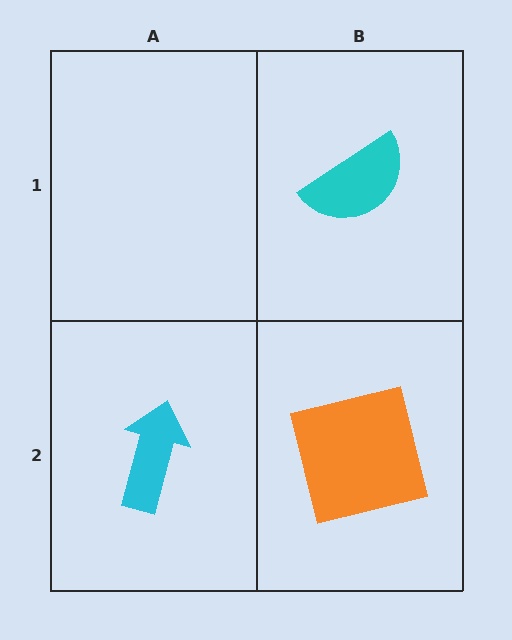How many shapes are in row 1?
1 shape.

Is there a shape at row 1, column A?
No, that cell is empty.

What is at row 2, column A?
A cyan arrow.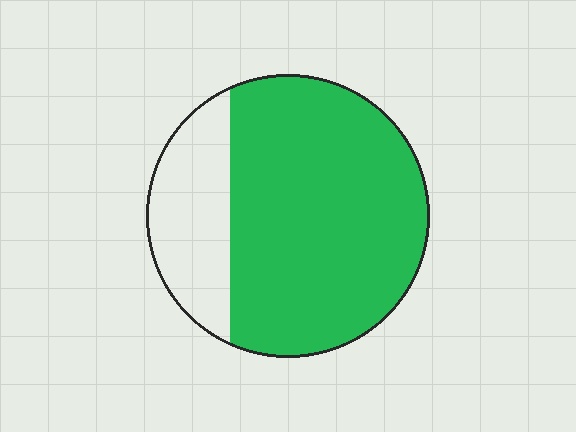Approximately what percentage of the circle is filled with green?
Approximately 75%.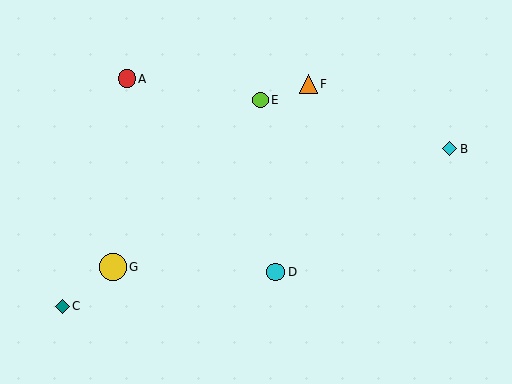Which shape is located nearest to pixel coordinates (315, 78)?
The orange triangle (labeled F) at (308, 84) is nearest to that location.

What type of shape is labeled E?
Shape E is a lime circle.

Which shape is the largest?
The yellow circle (labeled G) is the largest.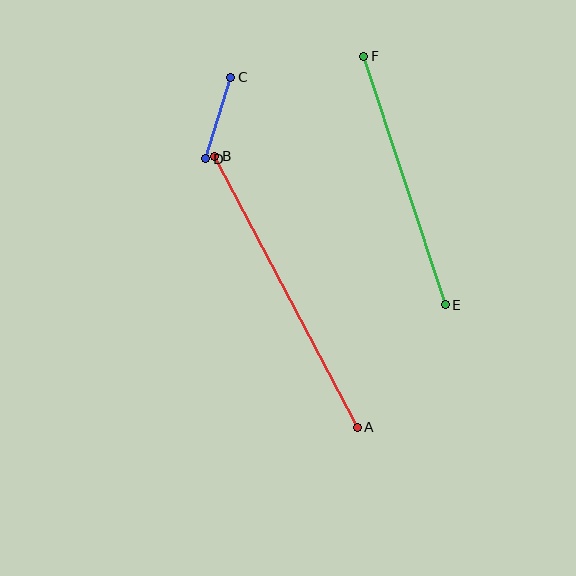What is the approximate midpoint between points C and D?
The midpoint is at approximately (218, 118) pixels.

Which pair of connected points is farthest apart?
Points A and B are farthest apart.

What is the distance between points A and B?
The distance is approximately 306 pixels.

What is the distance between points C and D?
The distance is approximately 85 pixels.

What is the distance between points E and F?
The distance is approximately 261 pixels.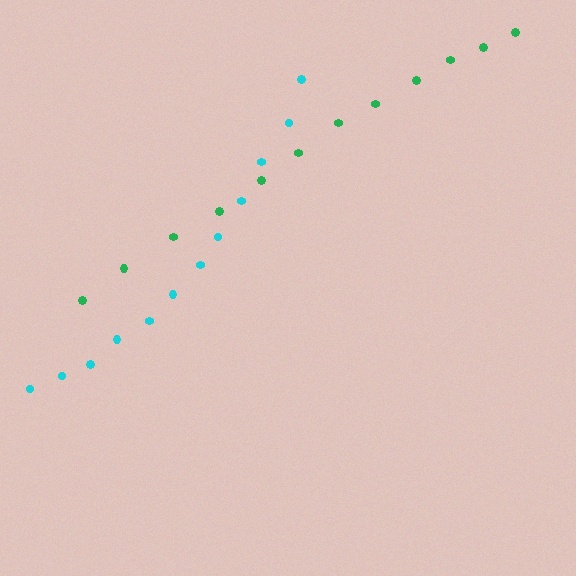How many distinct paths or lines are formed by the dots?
There are 2 distinct paths.